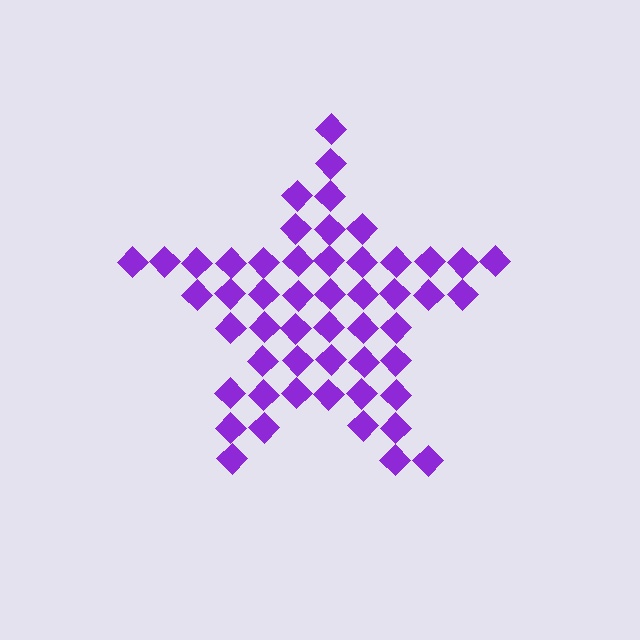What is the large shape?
The large shape is a star.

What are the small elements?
The small elements are diamonds.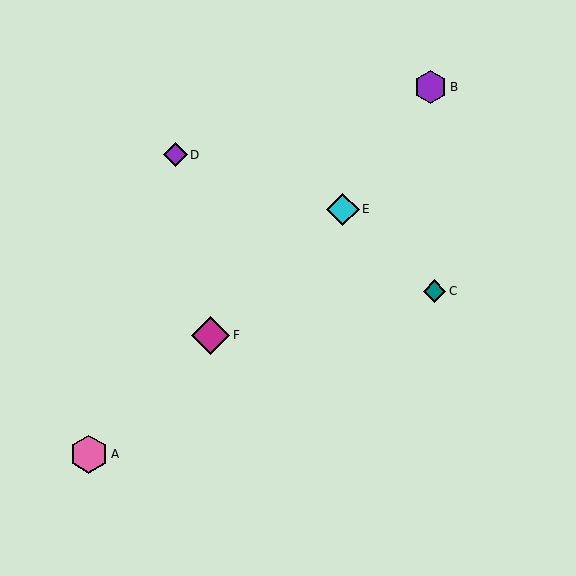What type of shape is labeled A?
Shape A is a pink hexagon.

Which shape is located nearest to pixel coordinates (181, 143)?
The purple diamond (labeled D) at (175, 155) is nearest to that location.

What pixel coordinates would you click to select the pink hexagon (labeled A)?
Click at (89, 454) to select the pink hexagon A.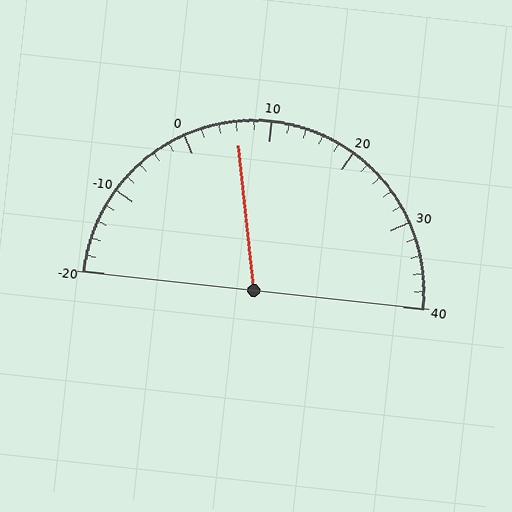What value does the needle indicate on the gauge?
The needle indicates approximately 6.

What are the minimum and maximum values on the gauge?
The gauge ranges from -20 to 40.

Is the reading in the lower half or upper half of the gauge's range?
The reading is in the lower half of the range (-20 to 40).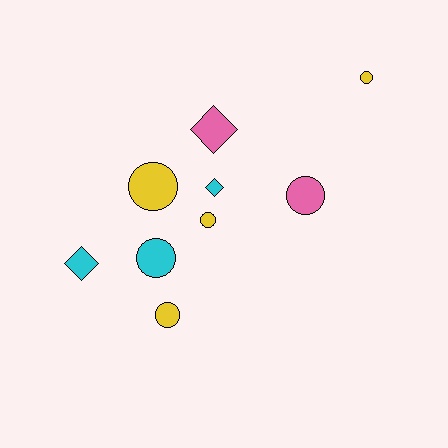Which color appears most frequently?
Yellow, with 4 objects.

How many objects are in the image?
There are 9 objects.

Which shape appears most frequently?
Circle, with 6 objects.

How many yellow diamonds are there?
There are no yellow diamonds.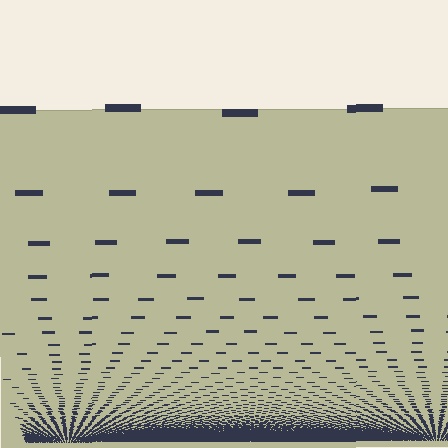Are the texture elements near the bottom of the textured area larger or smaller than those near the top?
Smaller. The gradient is inverted — elements near the bottom are smaller and denser.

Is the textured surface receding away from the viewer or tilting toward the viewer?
The surface appears to tilt toward the viewer. Texture elements get larger and sparser toward the top.